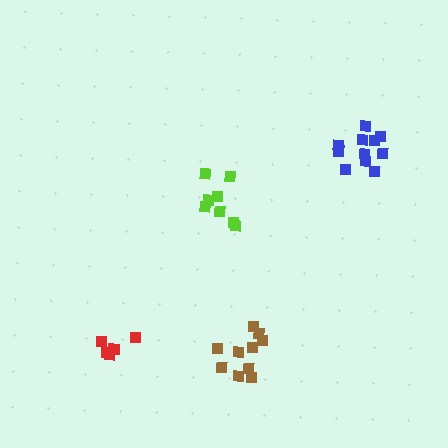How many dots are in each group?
Group 1: 8 dots, Group 2: 11 dots, Group 3: 10 dots, Group 4: 5 dots (34 total).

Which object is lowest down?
The brown cluster is bottommost.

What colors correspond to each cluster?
The clusters are colored: lime, blue, brown, red.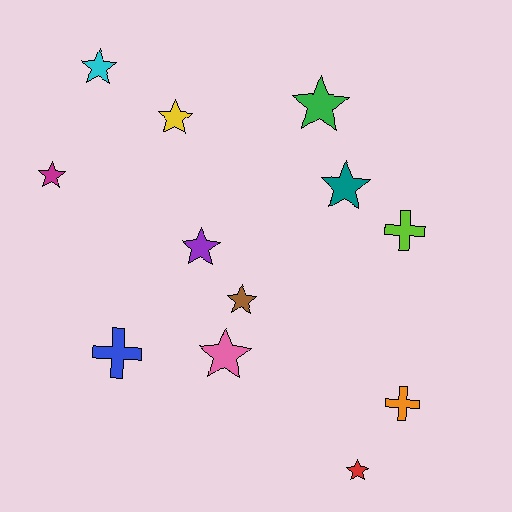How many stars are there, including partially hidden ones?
There are 9 stars.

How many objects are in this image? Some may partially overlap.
There are 12 objects.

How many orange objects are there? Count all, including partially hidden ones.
There is 1 orange object.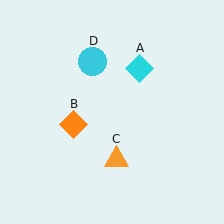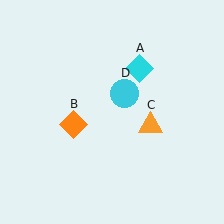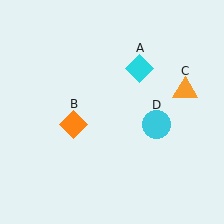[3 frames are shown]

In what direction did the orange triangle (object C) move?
The orange triangle (object C) moved up and to the right.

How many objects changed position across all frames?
2 objects changed position: orange triangle (object C), cyan circle (object D).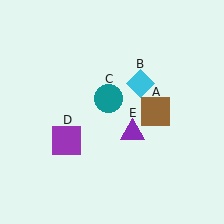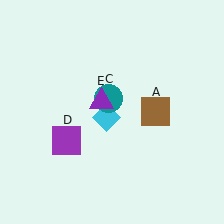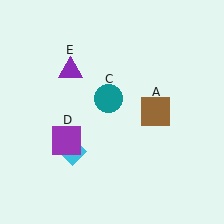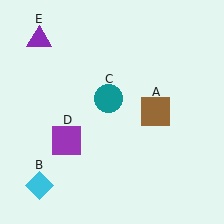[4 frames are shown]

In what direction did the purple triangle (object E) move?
The purple triangle (object E) moved up and to the left.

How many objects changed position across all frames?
2 objects changed position: cyan diamond (object B), purple triangle (object E).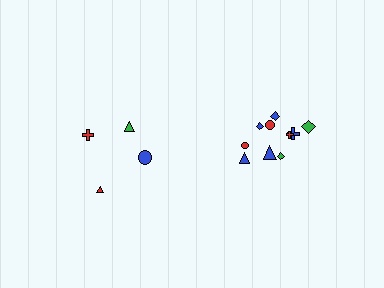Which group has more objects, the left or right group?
The right group.